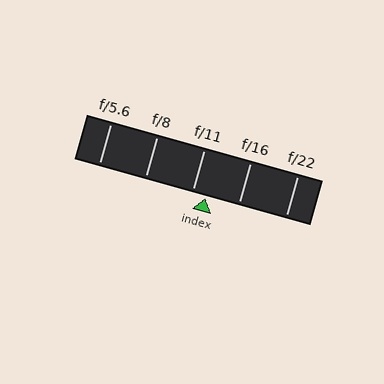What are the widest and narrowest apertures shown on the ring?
The widest aperture shown is f/5.6 and the narrowest is f/22.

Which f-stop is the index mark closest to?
The index mark is closest to f/11.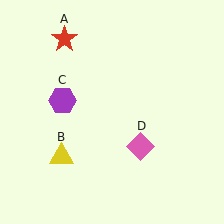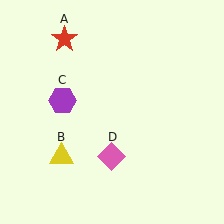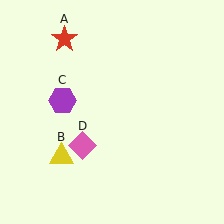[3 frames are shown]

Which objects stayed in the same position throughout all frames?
Red star (object A) and yellow triangle (object B) and purple hexagon (object C) remained stationary.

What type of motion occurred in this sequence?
The pink diamond (object D) rotated clockwise around the center of the scene.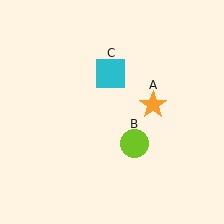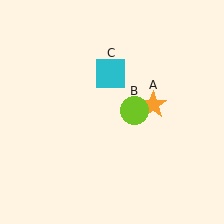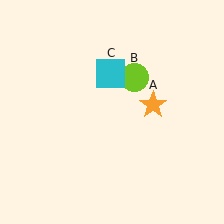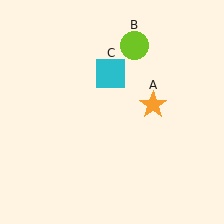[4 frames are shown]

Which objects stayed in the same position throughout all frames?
Orange star (object A) and cyan square (object C) remained stationary.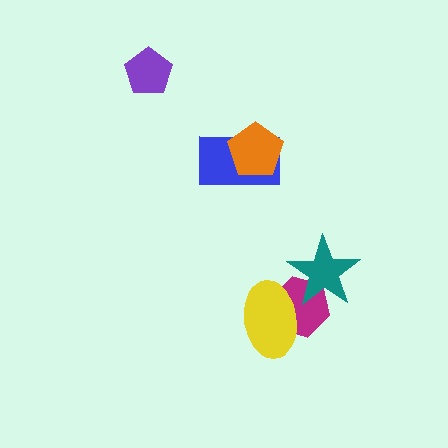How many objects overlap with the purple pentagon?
0 objects overlap with the purple pentagon.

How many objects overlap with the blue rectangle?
1 object overlaps with the blue rectangle.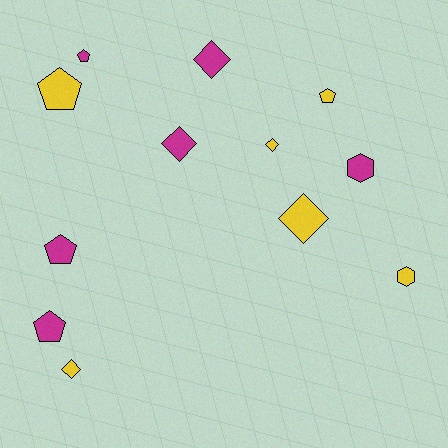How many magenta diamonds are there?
There are 2 magenta diamonds.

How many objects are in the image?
There are 12 objects.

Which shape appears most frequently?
Diamond, with 5 objects.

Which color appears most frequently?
Yellow, with 6 objects.